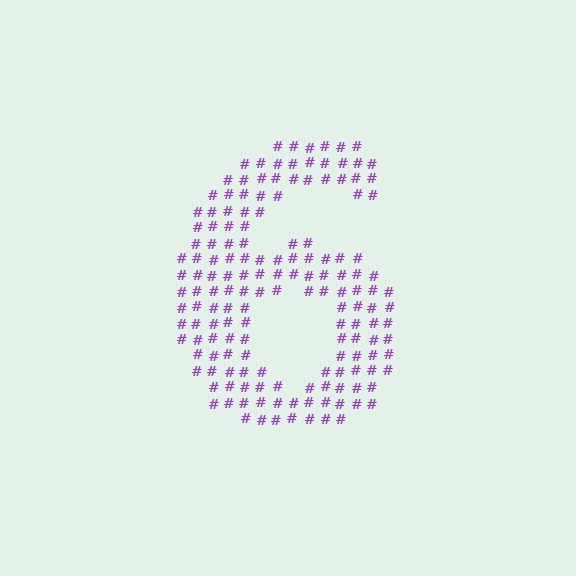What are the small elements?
The small elements are hash symbols.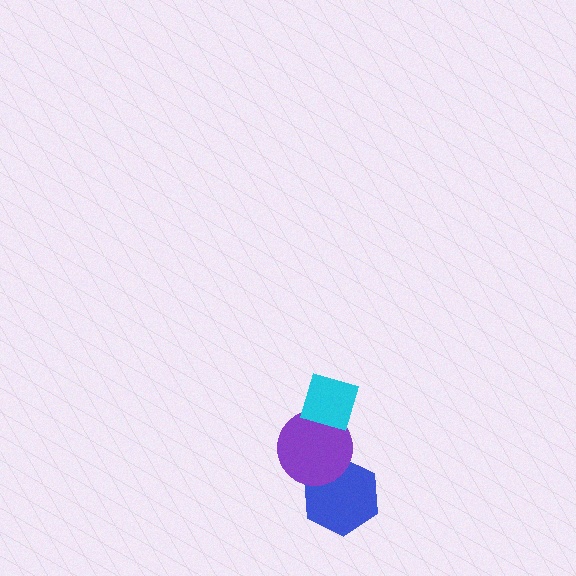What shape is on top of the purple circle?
The cyan diamond is on top of the purple circle.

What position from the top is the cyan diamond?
The cyan diamond is 1st from the top.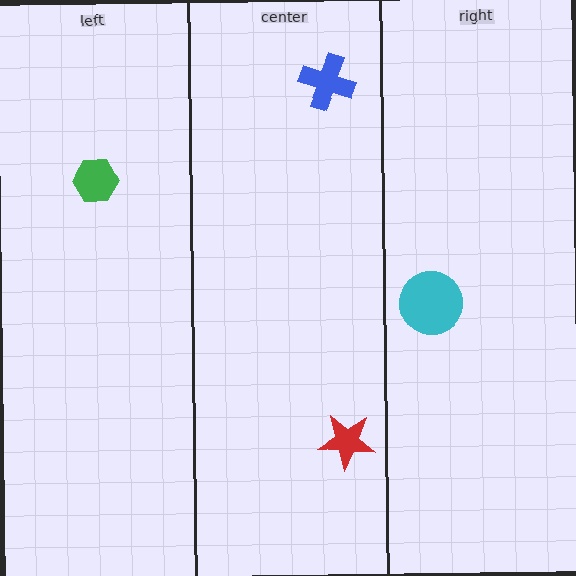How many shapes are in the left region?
1.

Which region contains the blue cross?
The center region.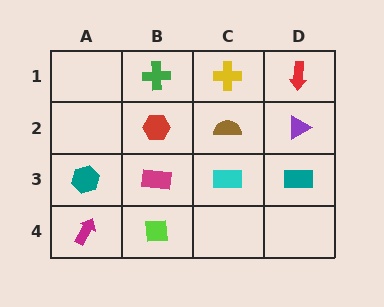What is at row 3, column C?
A cyan rectangle.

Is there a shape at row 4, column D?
No, that cell is empty.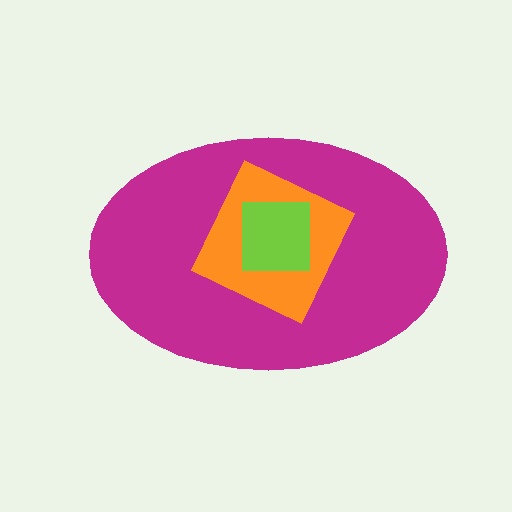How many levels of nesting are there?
3.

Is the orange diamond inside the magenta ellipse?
Yes.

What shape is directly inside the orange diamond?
The lime square.